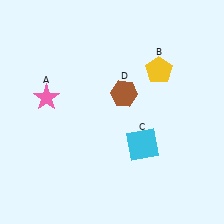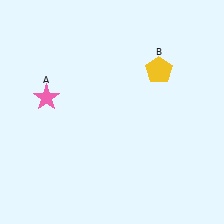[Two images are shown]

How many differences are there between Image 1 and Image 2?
There are 2 differences between the two images.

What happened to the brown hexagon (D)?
The brown hexagon (D) was removed in Image 2. It was in the top-right area of Image 1.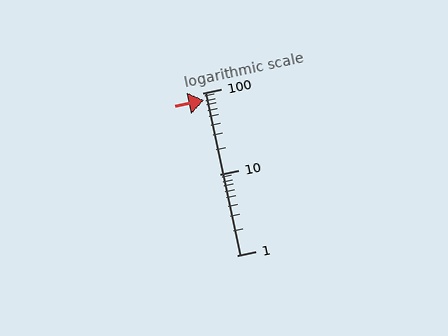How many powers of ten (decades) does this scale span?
The scale spans 2 decades, from 1 to 100.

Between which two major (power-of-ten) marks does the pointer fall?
The pointer is between 10 and 100.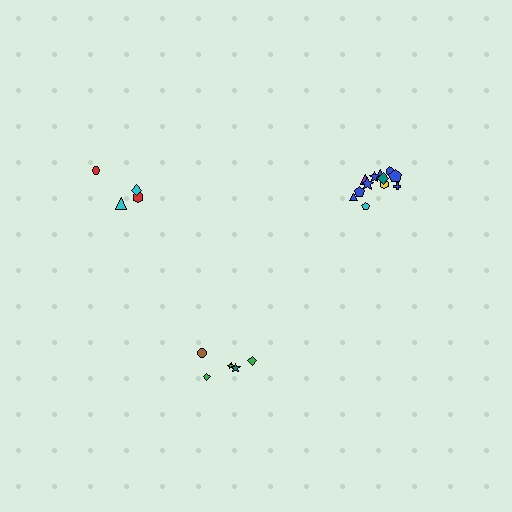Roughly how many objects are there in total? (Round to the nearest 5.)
Roughly 20 objects in total.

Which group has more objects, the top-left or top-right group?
The top-right group.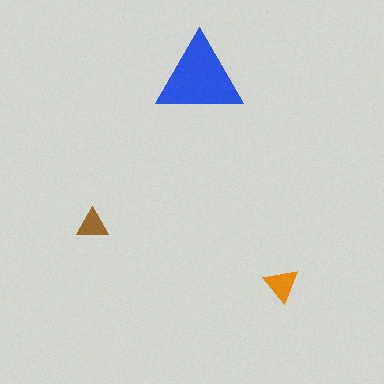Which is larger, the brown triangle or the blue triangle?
The blue one.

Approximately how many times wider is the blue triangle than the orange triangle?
About 2.5 times wider.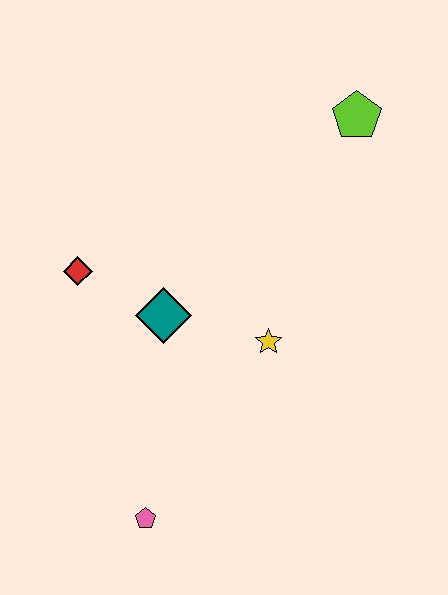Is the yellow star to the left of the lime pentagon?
Yes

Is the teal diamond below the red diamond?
Yes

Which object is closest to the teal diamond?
The red diamond is closest to the teal diamond.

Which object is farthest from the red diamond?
The lime pentagon is farthest from the red diamond.